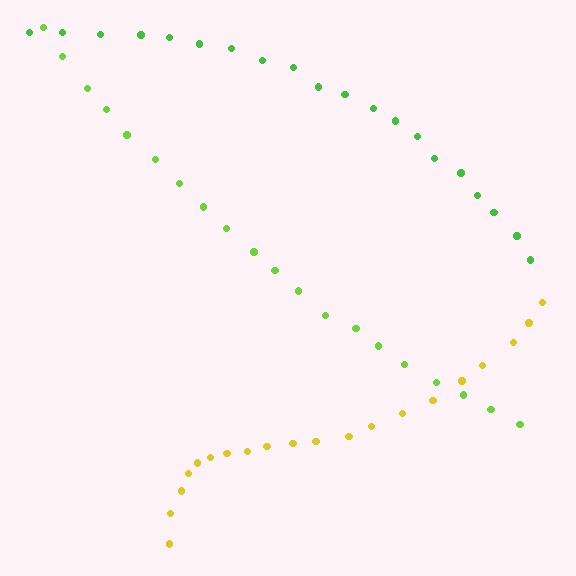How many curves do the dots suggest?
There are 3 distinct paths.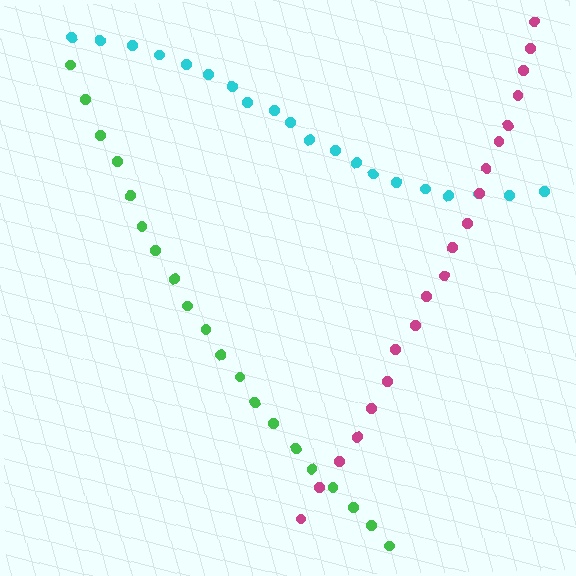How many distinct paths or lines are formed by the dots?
There are 3 distinct paths.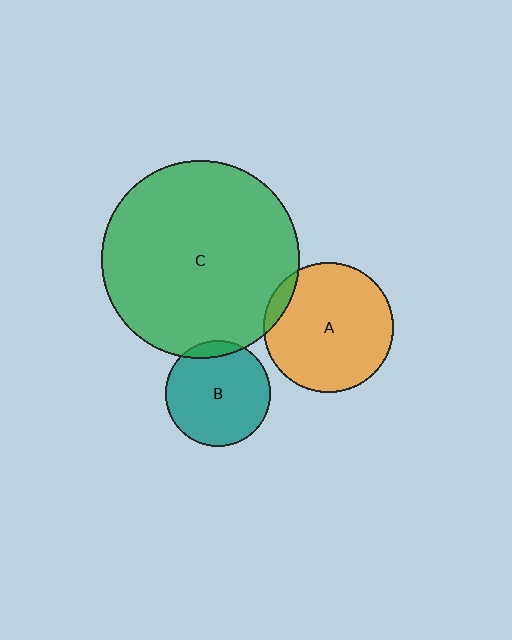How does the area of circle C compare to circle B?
Approximately 3.5 times.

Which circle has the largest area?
Circle C (green).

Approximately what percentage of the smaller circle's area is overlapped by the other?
Approximately 5%.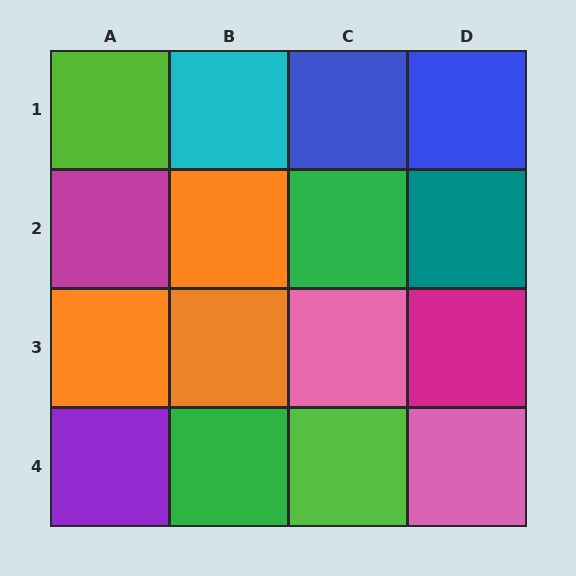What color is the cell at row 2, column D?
Teal.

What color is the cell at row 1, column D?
Blue.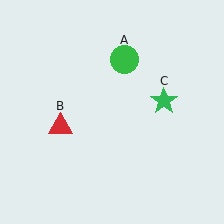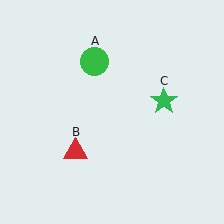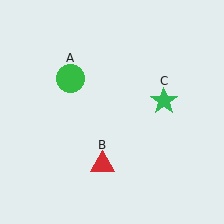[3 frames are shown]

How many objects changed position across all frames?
2 objects changed position: green circle (object A), red triangle (object B).